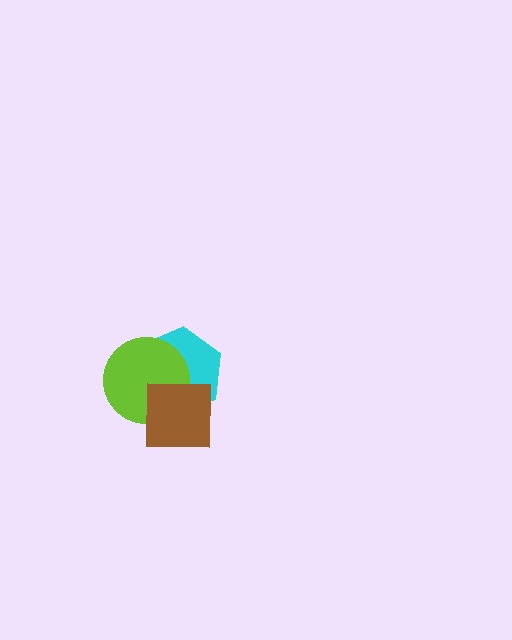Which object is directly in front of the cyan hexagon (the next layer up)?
The lime circle is directly in front of the cyan hexagon.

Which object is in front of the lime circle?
The brown square is in front of the lime circle.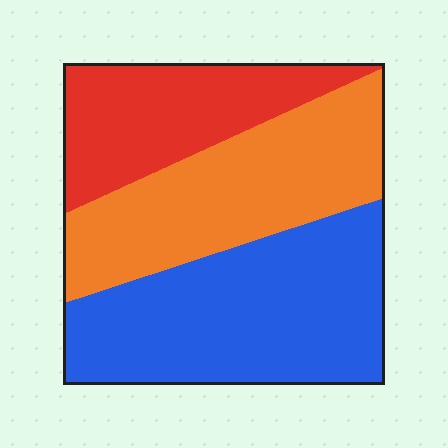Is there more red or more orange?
Orange.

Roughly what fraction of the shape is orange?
Orange takes up about one third (1/3) of the shape.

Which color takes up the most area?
Blue, at roughly 40%.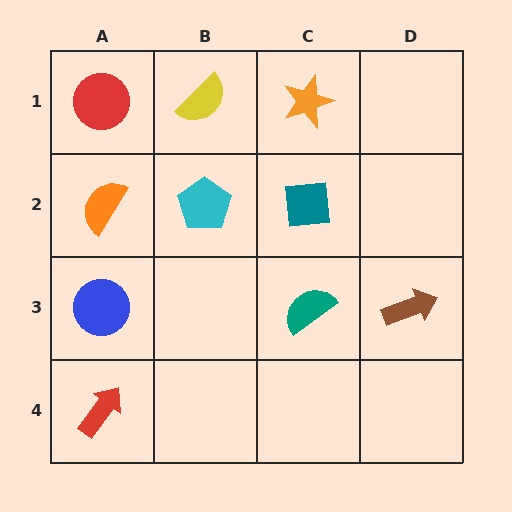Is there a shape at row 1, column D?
No, that cell is empty.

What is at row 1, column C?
An orange star.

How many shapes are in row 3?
3 shapes.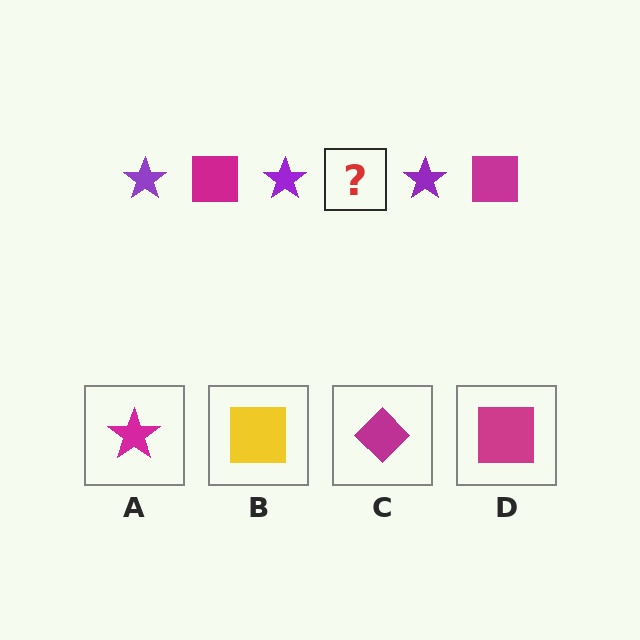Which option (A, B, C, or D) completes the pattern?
D.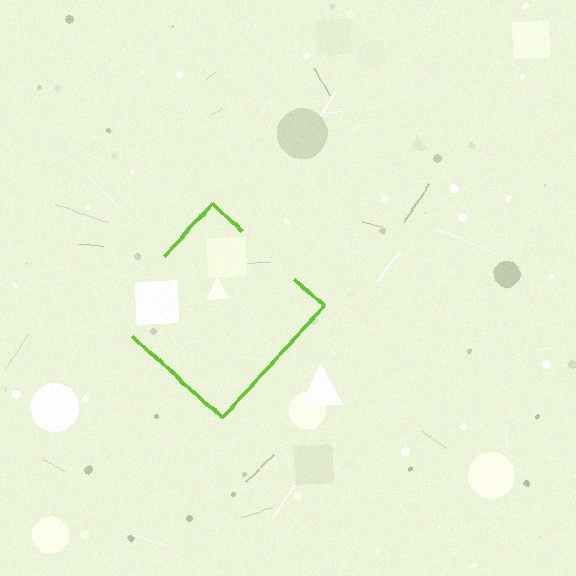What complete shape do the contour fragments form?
The contour fragments form a diamond.